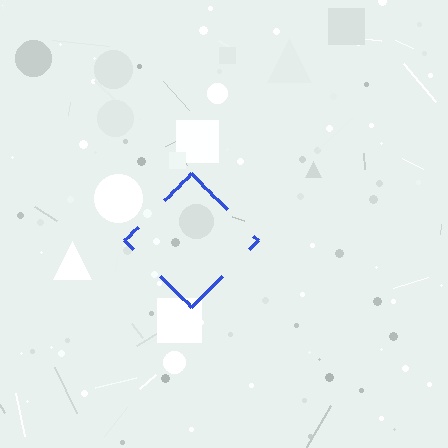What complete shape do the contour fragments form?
The contour fragments form a diamond.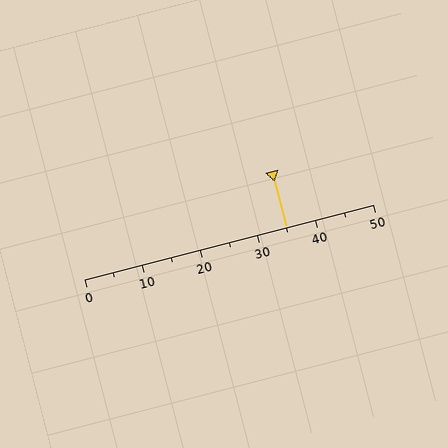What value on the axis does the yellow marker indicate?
The marker indicates approximately 35.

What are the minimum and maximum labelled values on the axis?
The axis runs from 0 to 50.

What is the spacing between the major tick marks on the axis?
The major ticks are spaced 10 apart.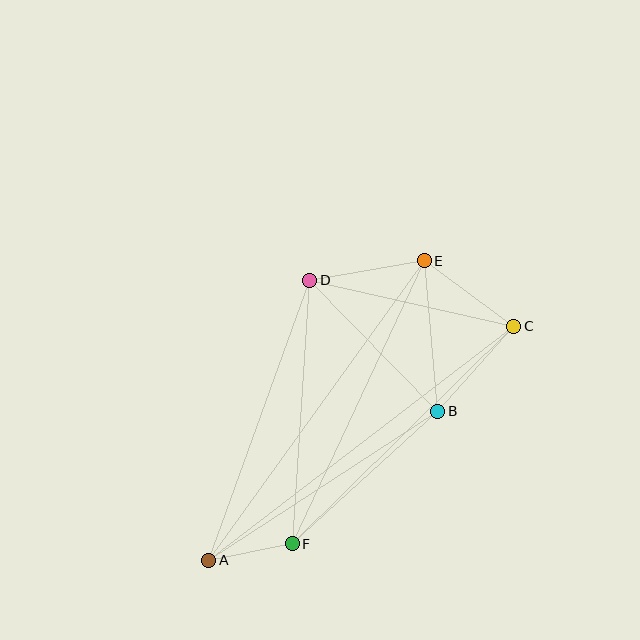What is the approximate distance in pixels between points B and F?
The distance between B and F is approximately 197 pixels.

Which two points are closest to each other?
Points A and F are closest to each other.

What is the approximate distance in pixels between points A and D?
The distance between A and D is approximately 298 pixels.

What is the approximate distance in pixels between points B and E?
The distance between B and E is approximately 151 pixels.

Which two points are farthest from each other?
Points A and C are farthest from each other.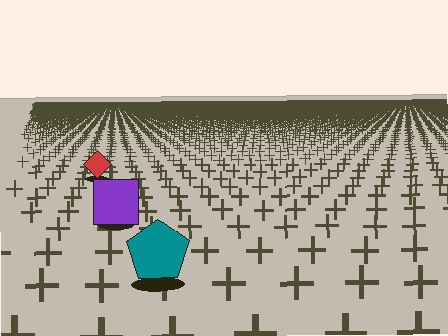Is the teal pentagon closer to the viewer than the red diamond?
Yes. The teal pentagon is closer — you can tell from the texture gradient: the ground texture is coarser near it.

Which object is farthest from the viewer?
The red diamond is farthest from the viewer. It appears smaller and the ground texture around it is denser.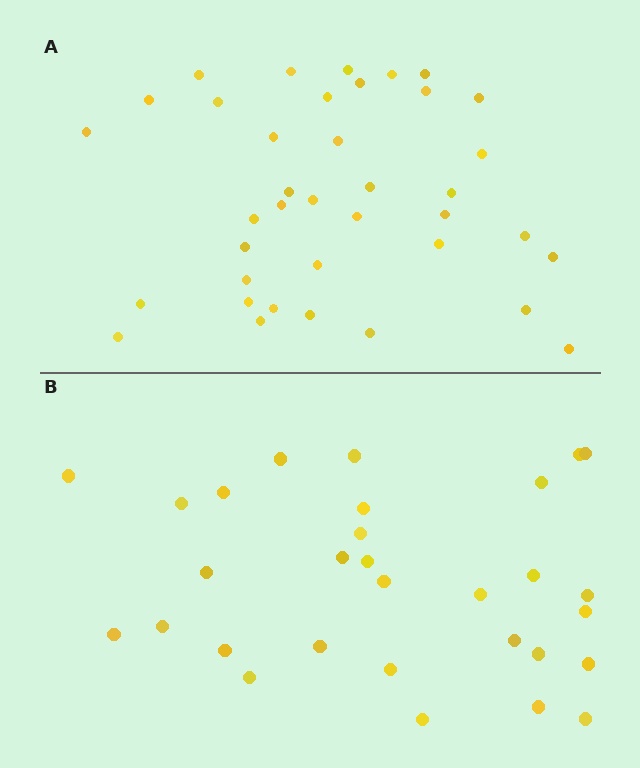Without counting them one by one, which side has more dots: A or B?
Region A (the top region) has more dots.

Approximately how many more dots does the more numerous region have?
Region A has roughly 8 or so more dots than region B.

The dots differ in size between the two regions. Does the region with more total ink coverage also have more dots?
No. Region B has more total ink coverage because its dots are larger, but region A actually contains more individual dots. Total area can be misleading — the number of items is what matters here.